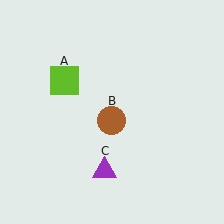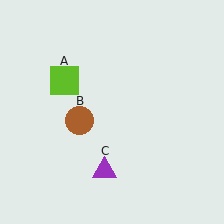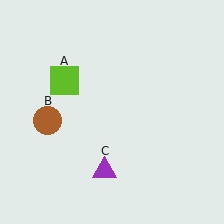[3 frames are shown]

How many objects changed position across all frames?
1 object changed position: brown circle (object B).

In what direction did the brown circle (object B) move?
The brown circle (object B) moved left.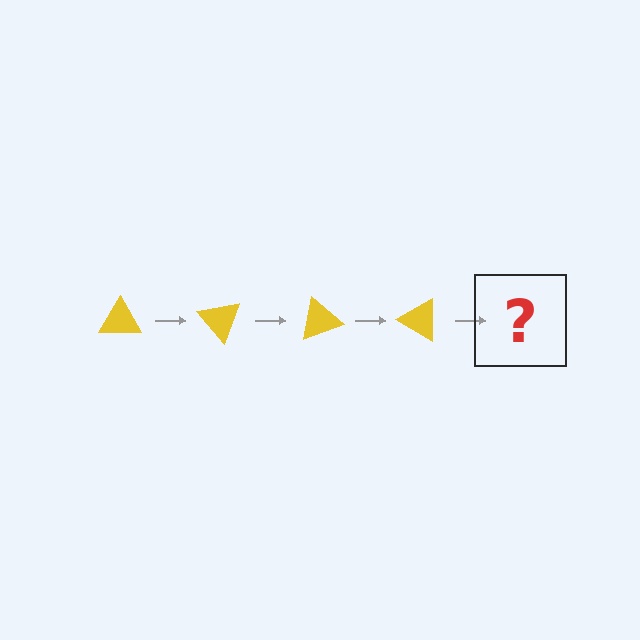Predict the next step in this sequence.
The next step is a yellow triangle rotated 200 degrees.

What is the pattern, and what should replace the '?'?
The pattern is that the triangle rotates 50 degrees each step. The '?' should be a yellow triangle rotated 200 degrees.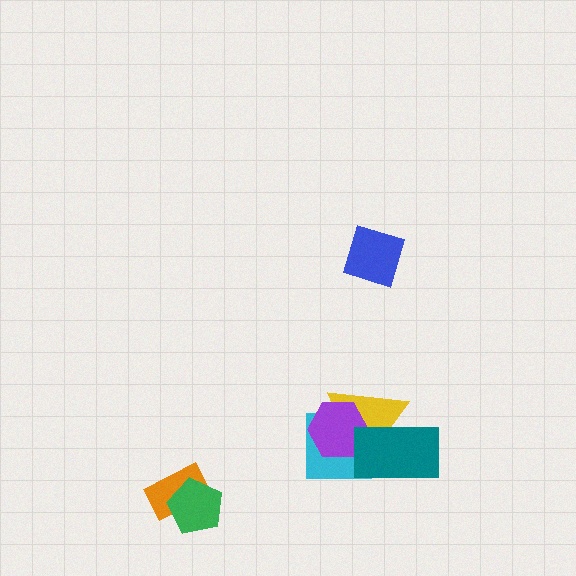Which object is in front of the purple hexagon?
The teal rectangle is in front of the purple hexagon.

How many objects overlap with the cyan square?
3 objects overlap with the cyan square.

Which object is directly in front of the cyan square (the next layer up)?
The yellow triangle is directly in front of the cyan square.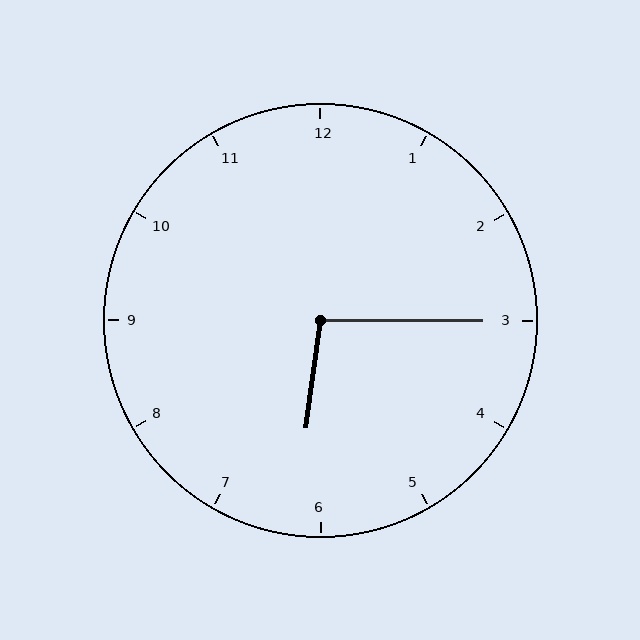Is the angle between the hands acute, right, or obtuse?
It is obtuse.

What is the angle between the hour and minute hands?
Approximately 98 degrees.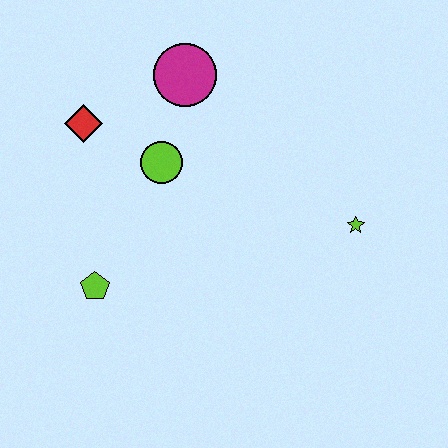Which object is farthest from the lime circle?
The lime star is farthest from the lime circle.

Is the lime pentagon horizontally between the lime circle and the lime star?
No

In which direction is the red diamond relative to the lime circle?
The red diamond is to the left of the lime circle.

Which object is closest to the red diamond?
The lime circle is closest to the red diamond.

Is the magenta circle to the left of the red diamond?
No